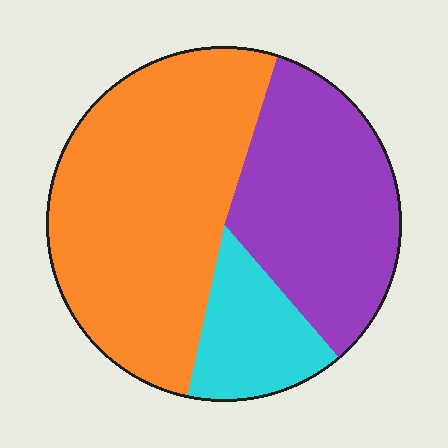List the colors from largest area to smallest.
From largest to smallest: orange, purple, cyan.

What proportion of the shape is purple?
Purple covers around 35% of the shape.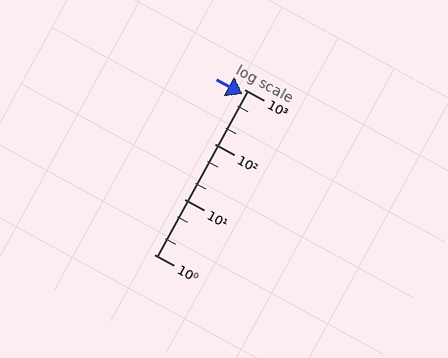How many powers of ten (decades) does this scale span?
The scale spans 3 decades, from 1 to 1000.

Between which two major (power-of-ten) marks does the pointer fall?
The pointer is between 100 and 1000.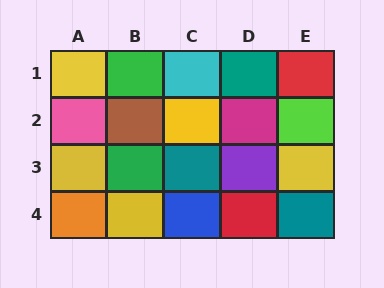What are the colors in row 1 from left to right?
Yellow, green, cyan, teal, red.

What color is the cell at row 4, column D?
Red.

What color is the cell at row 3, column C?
Teal.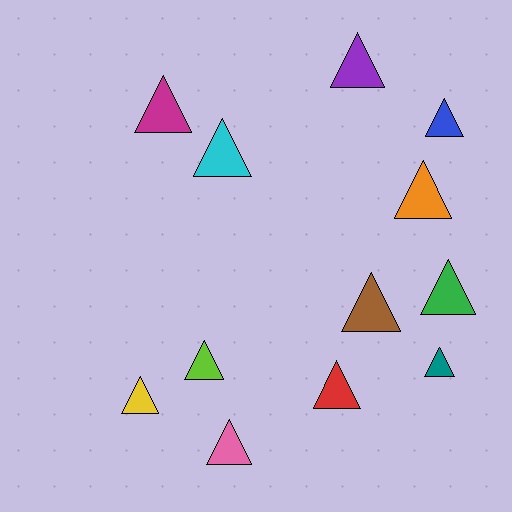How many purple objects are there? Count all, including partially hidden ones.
There is 1 purple object.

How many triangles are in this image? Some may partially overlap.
There are 12 triangles.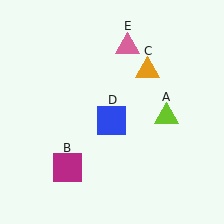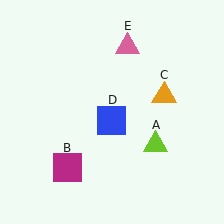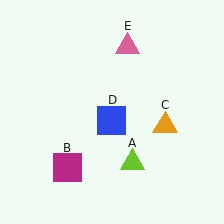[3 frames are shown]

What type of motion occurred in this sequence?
The lime triangle (object A), orange triangle (object C) rotated clockwise around the center of the scene.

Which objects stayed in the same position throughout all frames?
Magenta square (object B) and blue square (object D) and pink triangle (object E) remained stationary.